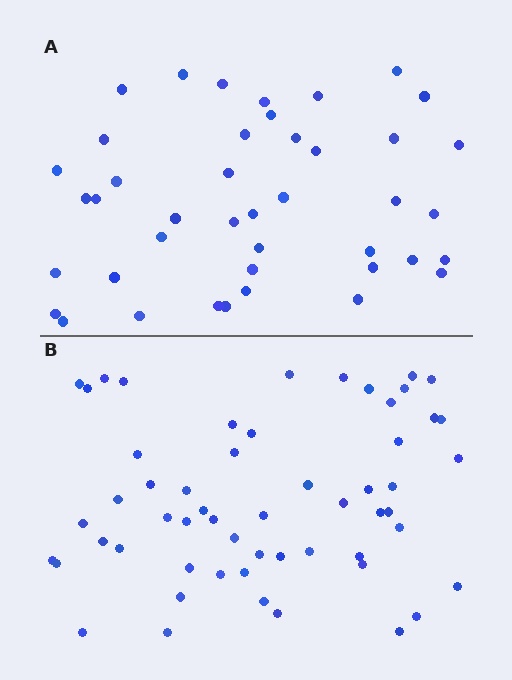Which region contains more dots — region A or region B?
Region B (the bottom region) has more dots.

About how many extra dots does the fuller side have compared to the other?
Region B has approximately 15 more dots than region A.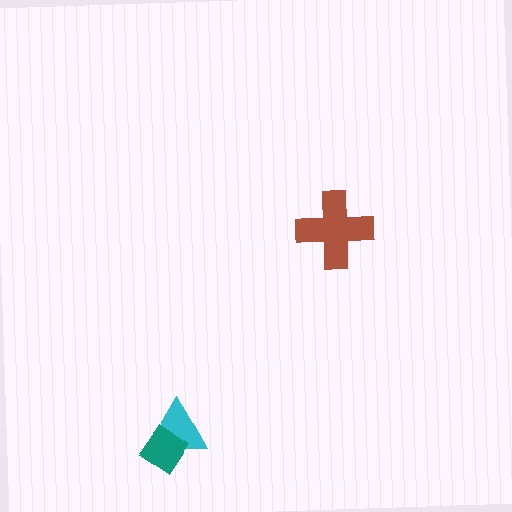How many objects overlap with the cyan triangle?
1 object overlaps with the cyan triangle.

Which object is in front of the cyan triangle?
The teal diamond is in front of the cyan triangle.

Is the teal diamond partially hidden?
No, no other shape covers it.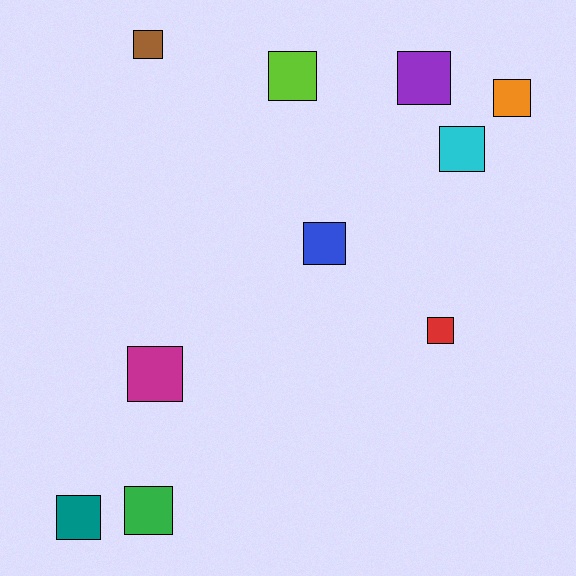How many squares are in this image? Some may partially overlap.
There are 10 squares.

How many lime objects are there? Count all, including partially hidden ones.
There is 1 lime object.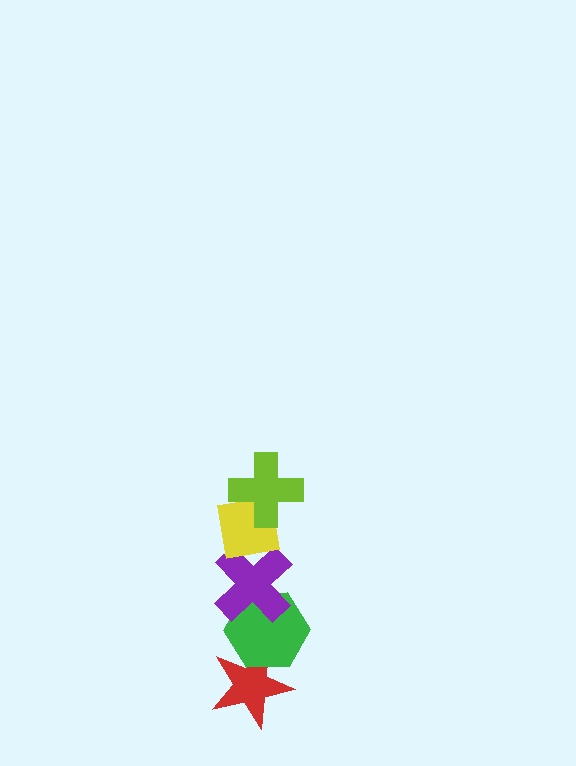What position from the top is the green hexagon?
The green hexagon is 4th from the top.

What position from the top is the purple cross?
The purple cross is 3rd from the top.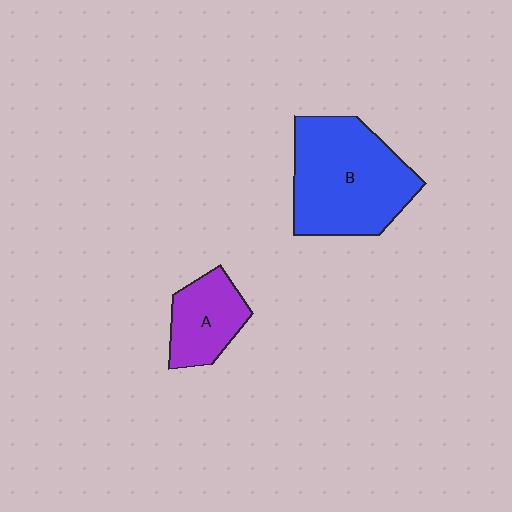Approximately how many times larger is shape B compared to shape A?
Approximately 2.1 times.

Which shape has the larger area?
Shape B (blue).